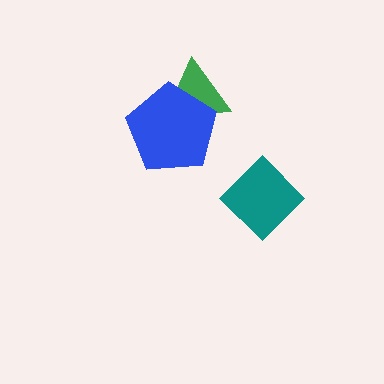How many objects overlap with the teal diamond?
0 objects overlap with the teal diamond.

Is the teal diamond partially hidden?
No, no other shape covers it.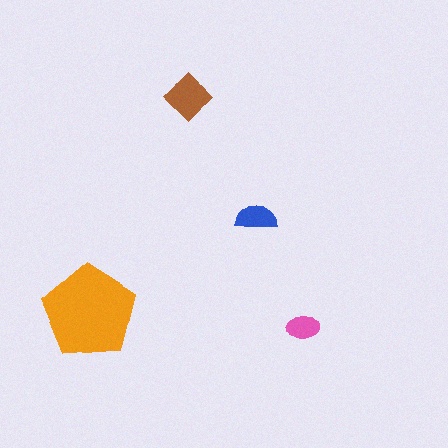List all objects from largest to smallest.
The orange pentagon, the brown diamond, the blue semicircle, the pink ellipse.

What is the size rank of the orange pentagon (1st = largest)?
1st.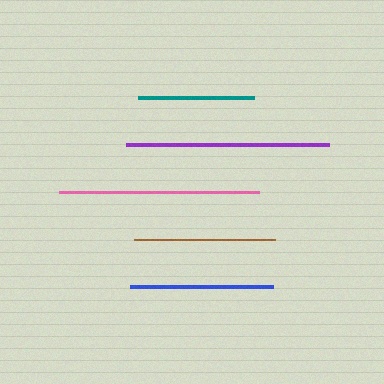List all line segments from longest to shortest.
From longest to shortest: purple, pink, blue, brown, teal.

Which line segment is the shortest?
The teal line is the shortest at approximately 116 pixels.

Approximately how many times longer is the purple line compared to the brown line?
The purple line is approximately 1.4 times the length of the brown line.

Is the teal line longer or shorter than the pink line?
The pink line is longer than the teal line.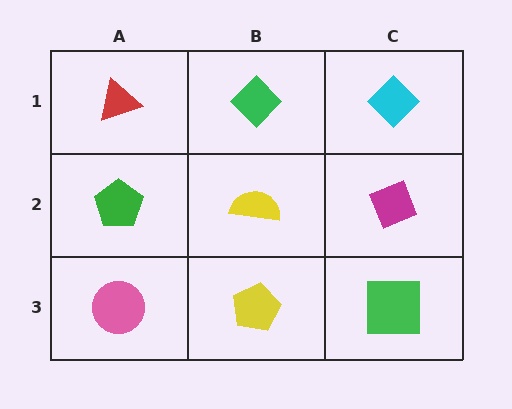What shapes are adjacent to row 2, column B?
A green diamond (row 1, column B), a yellow pentagon (row 3, column B), a green pentagon (row 2, column A), a magenta diamond (row 2, column C).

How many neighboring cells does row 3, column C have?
2.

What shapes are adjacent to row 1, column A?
A green pentagon (row 2, column A), a green diamond (row 1, column B).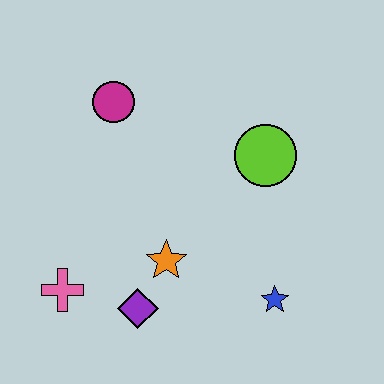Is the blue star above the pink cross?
No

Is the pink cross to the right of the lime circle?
No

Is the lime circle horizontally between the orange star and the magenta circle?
No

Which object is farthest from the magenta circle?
The blue star is farthest from the magenta circle.